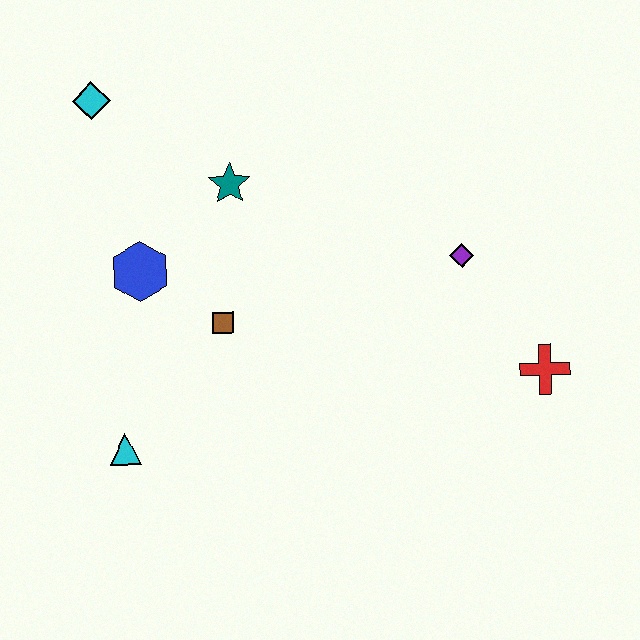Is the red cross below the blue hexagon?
Yes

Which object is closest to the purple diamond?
The red cross is closest to the purple diamond.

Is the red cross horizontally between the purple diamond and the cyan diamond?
No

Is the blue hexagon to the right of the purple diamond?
No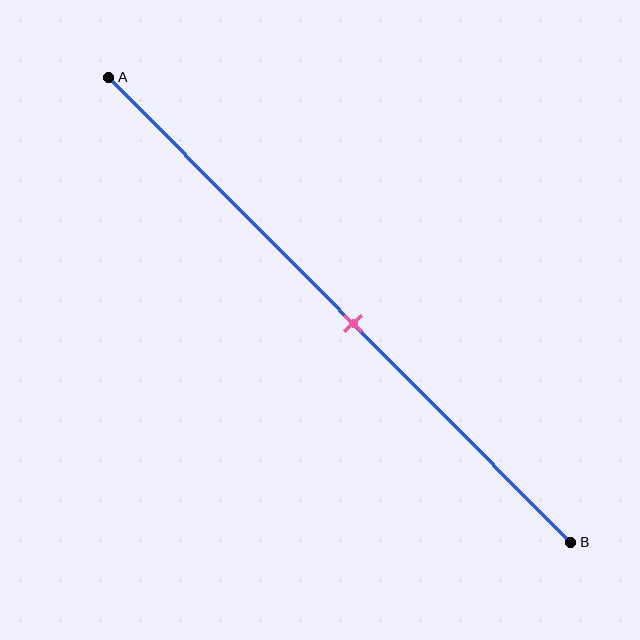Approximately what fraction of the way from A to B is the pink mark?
The pink mark is approximately 55% of the way from A to B.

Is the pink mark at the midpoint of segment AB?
Yes, the mark is approximately at the midpoint.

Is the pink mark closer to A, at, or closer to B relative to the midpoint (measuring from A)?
The pink mark is approximately at the midpoint of segment AB.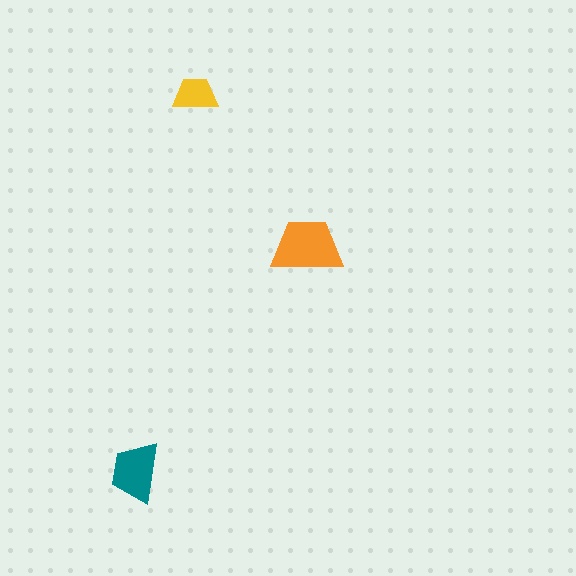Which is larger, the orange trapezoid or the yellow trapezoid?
The orange one.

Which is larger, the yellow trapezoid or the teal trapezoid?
The teal one.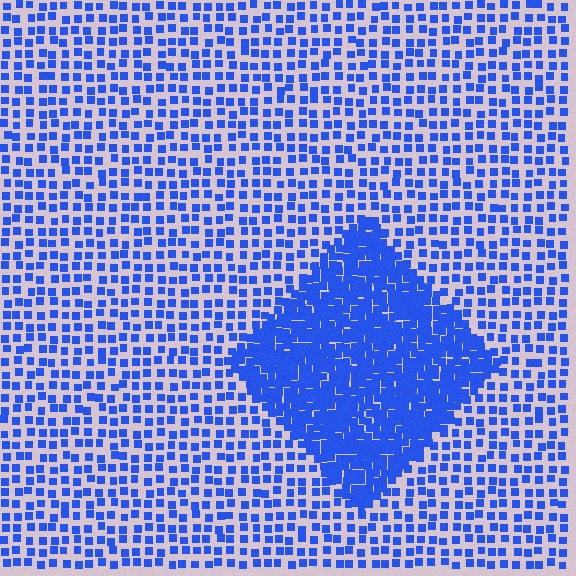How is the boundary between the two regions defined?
The boundary is defined by a change in element density (approximately 2.5x ratio). All elements are the same color, size, and shape.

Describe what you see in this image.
The image contains small blue elements arranged at two different densities. A diamond-shaped region is visible where the elements are more densely packed than the surrounding area.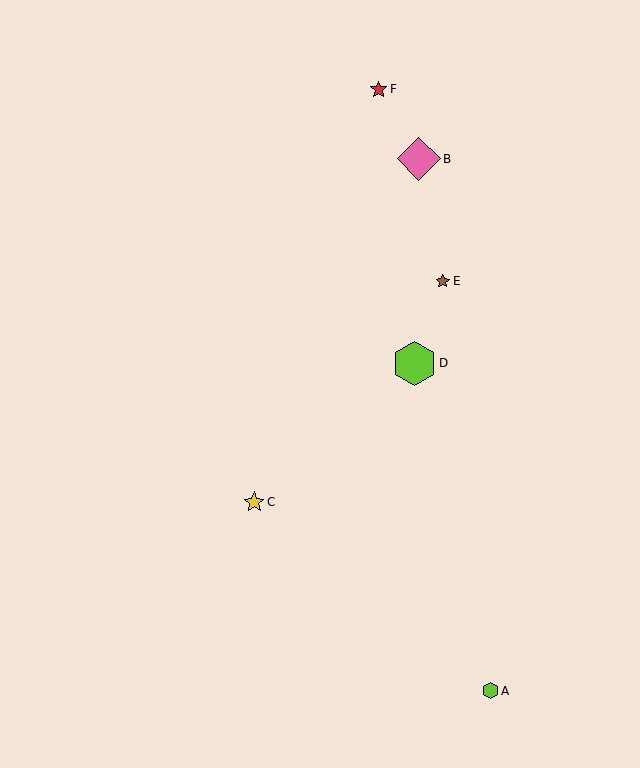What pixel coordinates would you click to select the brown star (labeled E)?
Click at (443, 281) to select the brown star E.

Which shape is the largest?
The lime hexagon (labeled D) is the largest.